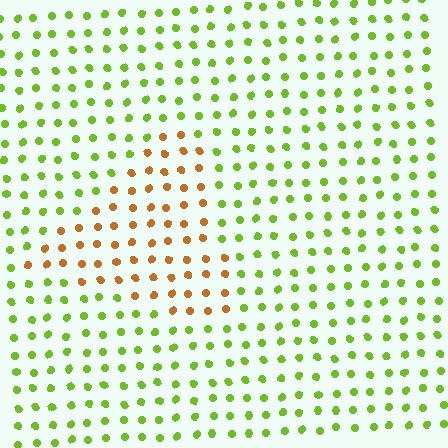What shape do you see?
I see a triangle.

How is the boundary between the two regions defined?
The boundary is defined purely by a slight shift in hue (about 63 degrees). Spacing, size, and orientation are identical on both sides.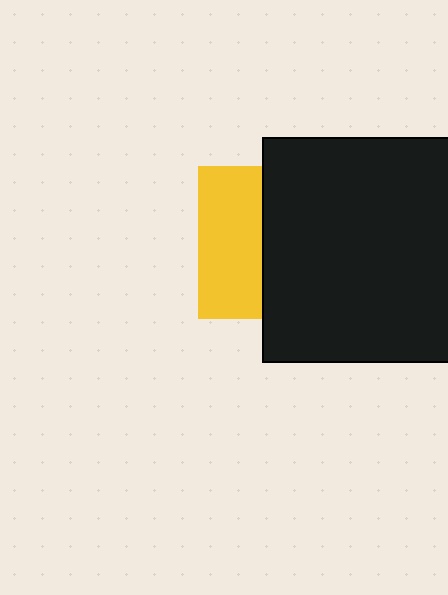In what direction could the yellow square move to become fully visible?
The yellow square could move left. That would shift it out from behind the black square entirely.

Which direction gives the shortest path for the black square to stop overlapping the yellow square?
Moving right gives the shortest separation.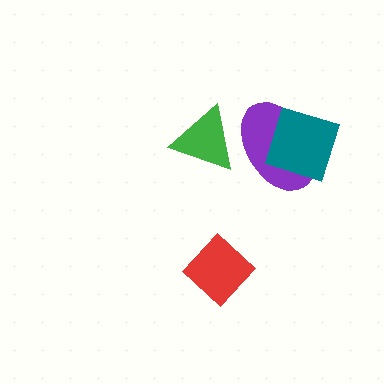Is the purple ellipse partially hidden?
Yes, it is partially covered by another shape.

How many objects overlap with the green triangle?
1 object overlaps with the green triangle.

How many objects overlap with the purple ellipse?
2 objects overlap with the purple ellipse.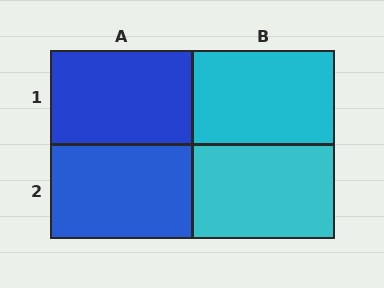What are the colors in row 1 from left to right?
Blue, cyan.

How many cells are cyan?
2 cells are cyan.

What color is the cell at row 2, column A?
Blue.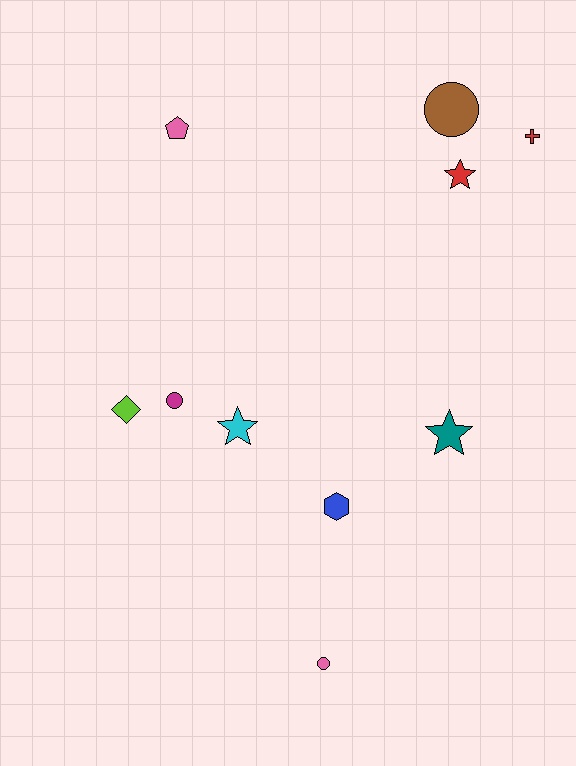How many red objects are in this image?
There are 2 red objects.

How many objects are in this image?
There are 10 objects.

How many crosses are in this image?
There is 1 cross.